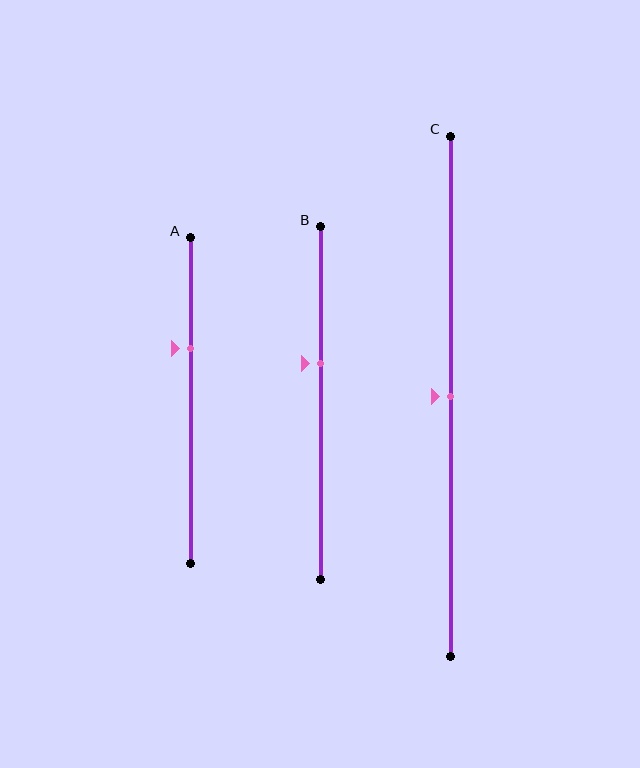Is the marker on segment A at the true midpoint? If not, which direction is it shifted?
No, the marker on segment A is shifted upward by about 16% of the segment length.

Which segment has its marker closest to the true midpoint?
Segment C has its marker closest to the true midpoint.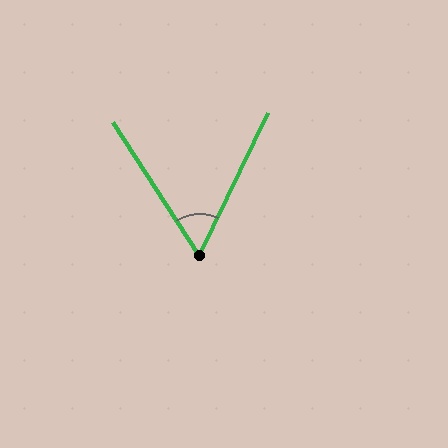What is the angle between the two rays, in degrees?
Approximately 58 degrees.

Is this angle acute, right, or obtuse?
It is acute.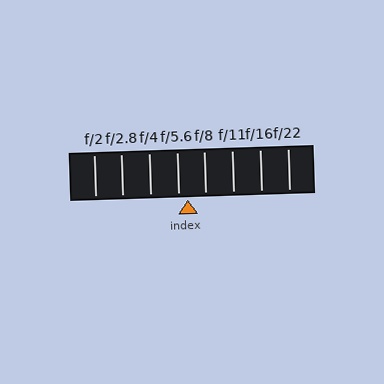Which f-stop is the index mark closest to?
The index mark is closest to f/5.6.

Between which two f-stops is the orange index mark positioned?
The index mark is between f/5.6 and f/8.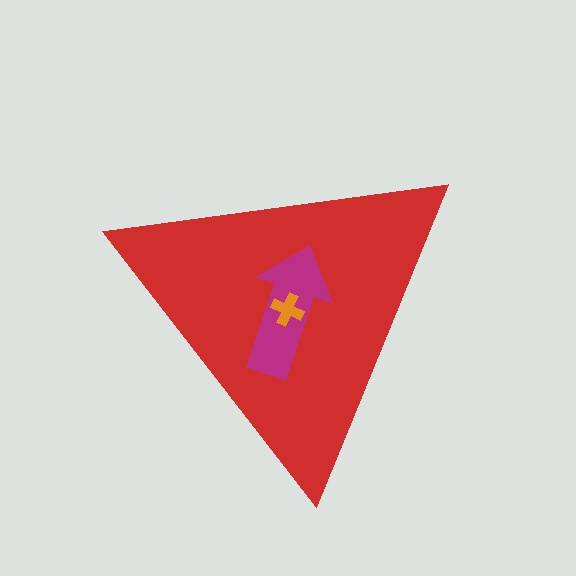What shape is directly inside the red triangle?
The magenta arrow.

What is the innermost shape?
The orange cross.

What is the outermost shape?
The red triangle.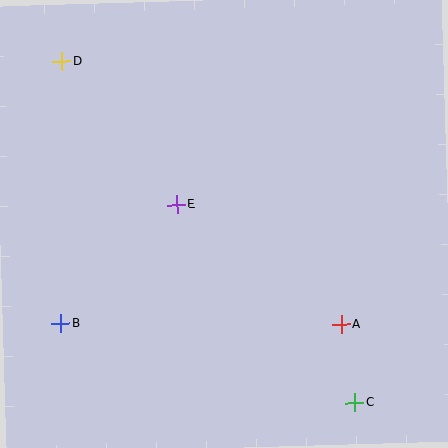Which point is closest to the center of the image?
Point E at (176, 205) is closest to the center.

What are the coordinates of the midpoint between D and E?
The midpoint between D and E is at (119, 133).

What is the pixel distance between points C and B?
The distance between C and B is 305 pixels.